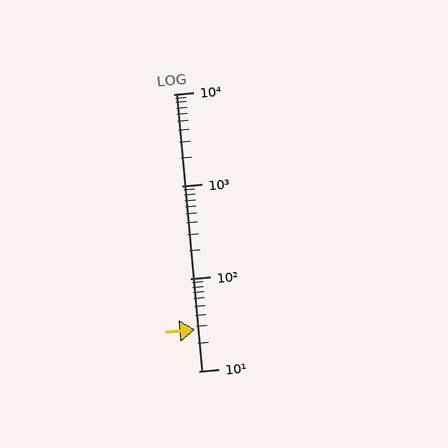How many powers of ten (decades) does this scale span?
The scale spans 3 decades, from 10 to 10000.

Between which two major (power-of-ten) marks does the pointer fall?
The pointer is between 10 and 100.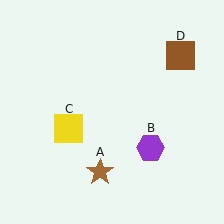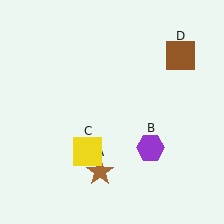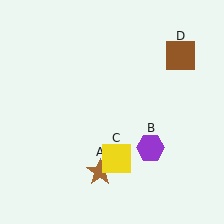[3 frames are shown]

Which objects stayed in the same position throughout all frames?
Brown star (object A) and purple hexagon (object B) and brown square (object D) remained stationary.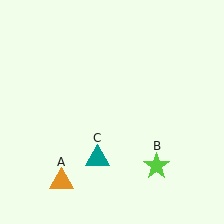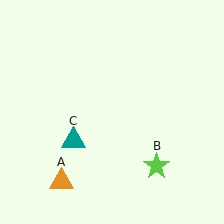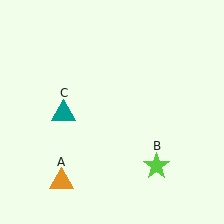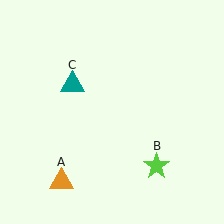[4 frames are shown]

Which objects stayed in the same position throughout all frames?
Orange triangle (object A) and lime star (object B) remained stationary.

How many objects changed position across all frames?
1 object changed position: teal triangle (object C).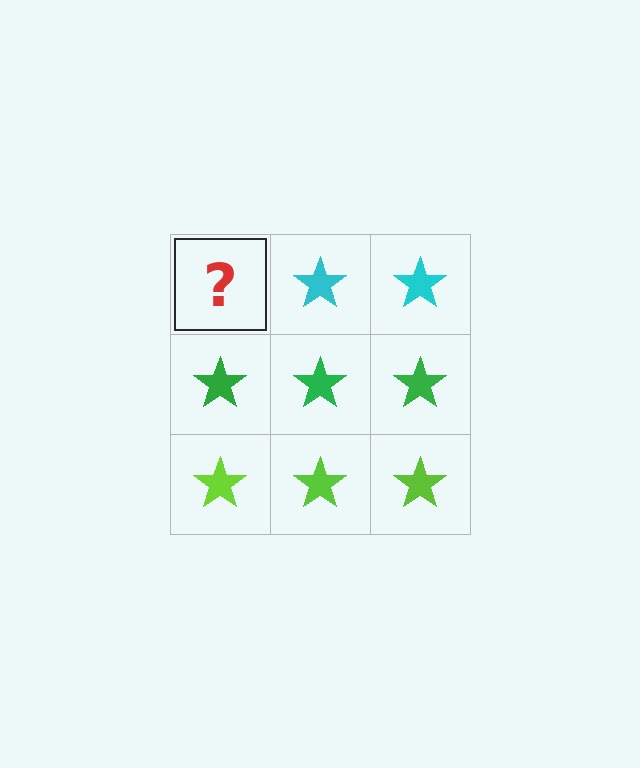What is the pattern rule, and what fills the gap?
The rule is that each row has a consistent color. The gap should be filled with a cyan star.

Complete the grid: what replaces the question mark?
The question mark should be replaced with a cyan star.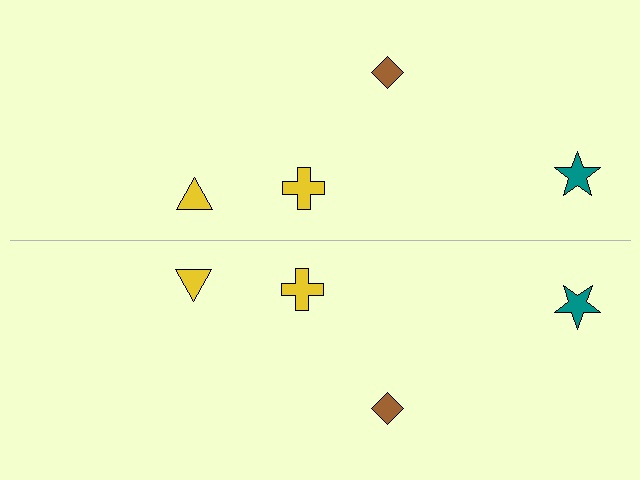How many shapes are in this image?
There are 8 shapes in this image.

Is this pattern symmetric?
Yes, this pattern has bilateral (reflection) symmetry.